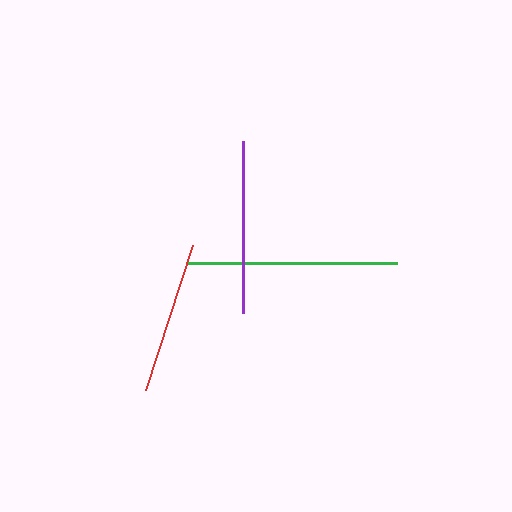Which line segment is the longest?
The green line is the longest at approximately 210 pixels.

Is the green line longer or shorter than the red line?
The green line is longer than the red line.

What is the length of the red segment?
The red segment is approximately 153 pixels long.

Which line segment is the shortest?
The red line is the shortest at approximately 153 pixels.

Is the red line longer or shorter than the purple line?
The purple line is longer than the red line.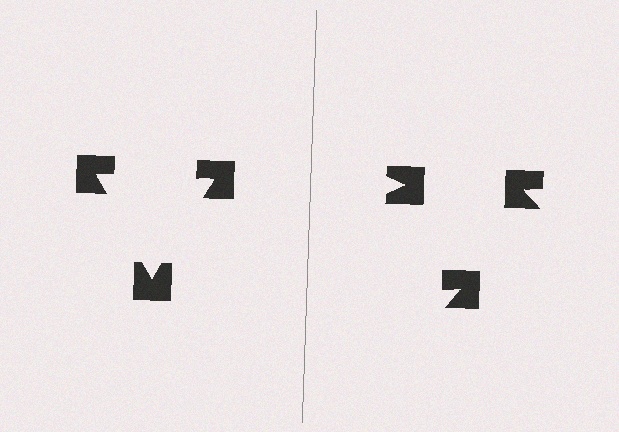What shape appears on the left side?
An illusory triangle.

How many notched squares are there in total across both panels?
6 — 3 on each side.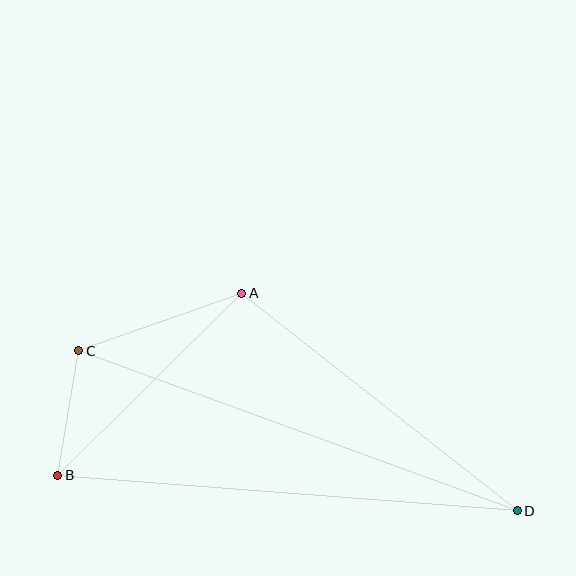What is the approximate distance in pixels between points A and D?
The distance between A and D is approximately 351 pixels.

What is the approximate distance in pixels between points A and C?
The distance between A and C is approximately 173 pixels.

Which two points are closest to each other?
Points B and C are closest to each other.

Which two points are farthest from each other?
Points C and D are farthest from each other.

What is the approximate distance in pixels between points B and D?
The distance between B and D is approximately 461 pixels.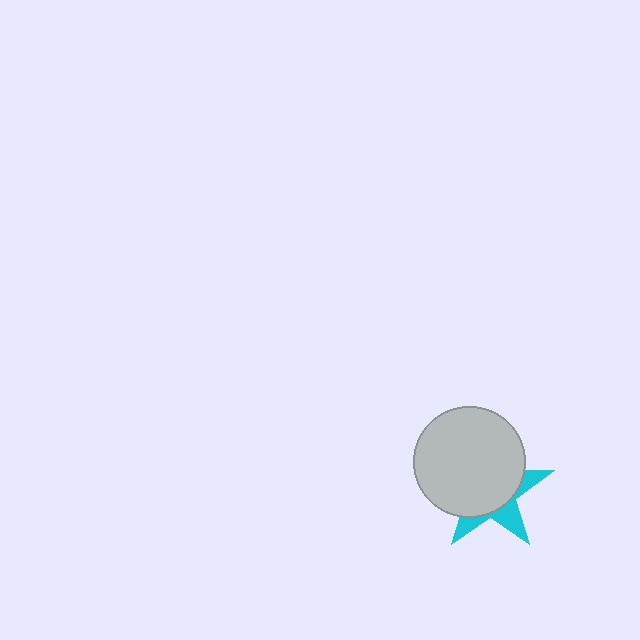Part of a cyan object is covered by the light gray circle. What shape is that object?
It is a star.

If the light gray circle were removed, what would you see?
You would see the complete cyan star.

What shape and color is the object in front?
The object in front is a light gray circle.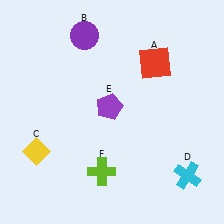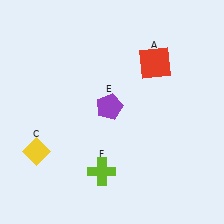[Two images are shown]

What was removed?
The purple circle (B), the cyan cross (D) were removed in Image 2.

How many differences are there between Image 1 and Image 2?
There are 2 differences between the two images.